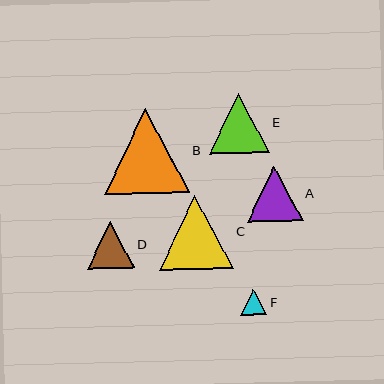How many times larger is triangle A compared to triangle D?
Triangle A is approximately 1.2 times the size of triangle D.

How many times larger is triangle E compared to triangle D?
Triangle E is approximately 1.3 times the size of triangle D.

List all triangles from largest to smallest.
From largest to smallest: B, C, E, A, D, F.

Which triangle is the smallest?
Triangle F is the smallest with a size of approximately 26 pixels.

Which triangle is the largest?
Triangle B is the largest with a size of approximately 85 pixels.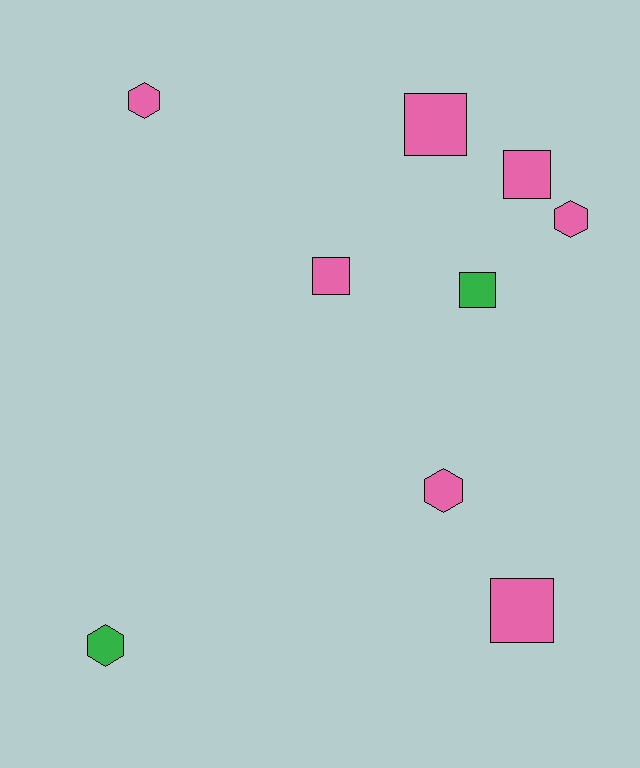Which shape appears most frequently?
Square, with 5 objects.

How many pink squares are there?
There are 4 pink squares.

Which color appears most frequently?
Pink, with 7 objects.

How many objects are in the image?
There are 9 objects.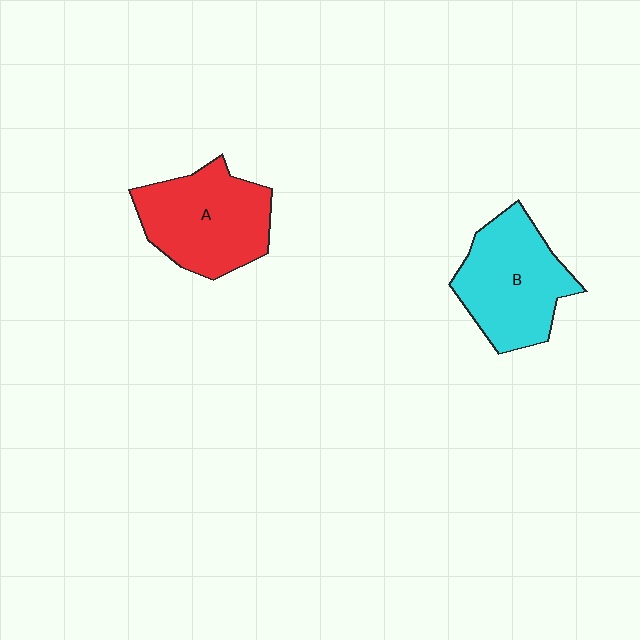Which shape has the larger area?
Shape A (red).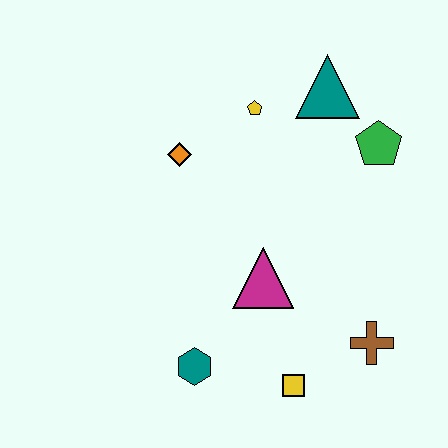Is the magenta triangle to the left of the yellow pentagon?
No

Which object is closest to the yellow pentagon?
The teal triangle is closest to the yellow pentagon.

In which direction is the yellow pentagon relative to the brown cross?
The yellow pentagon is above the brown cross.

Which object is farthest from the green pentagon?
The teal hexagon is farthest from the green pentagon.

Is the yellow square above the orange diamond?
No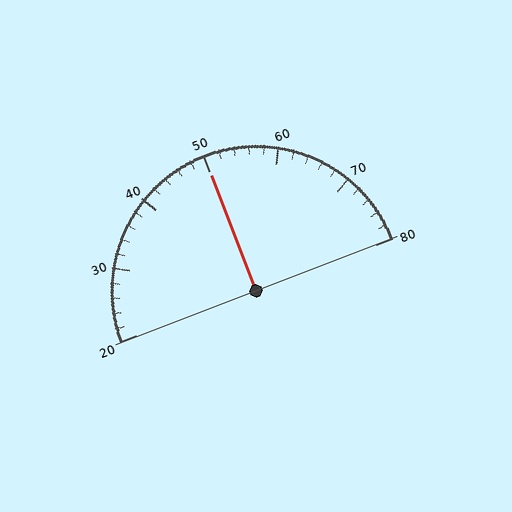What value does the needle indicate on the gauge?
The needle indicates approximately 50.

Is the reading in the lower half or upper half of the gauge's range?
The reading is in the upper half of the range (20 to 80).